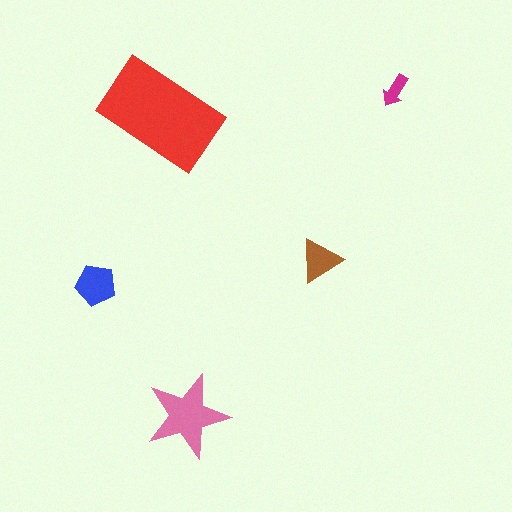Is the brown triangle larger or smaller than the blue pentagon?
Smaller.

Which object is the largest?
The red rectangle.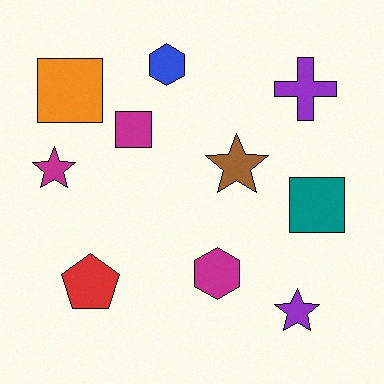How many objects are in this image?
There are 10 objects.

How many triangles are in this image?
There are no triangles.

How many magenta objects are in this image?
There are 3 magenta objects.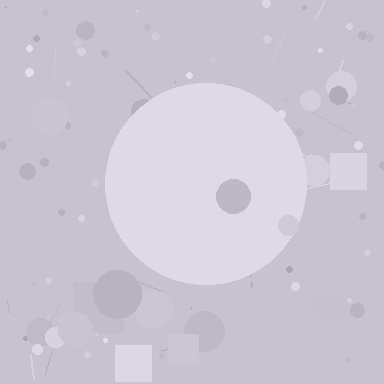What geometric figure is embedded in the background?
A circle is embedded in the background.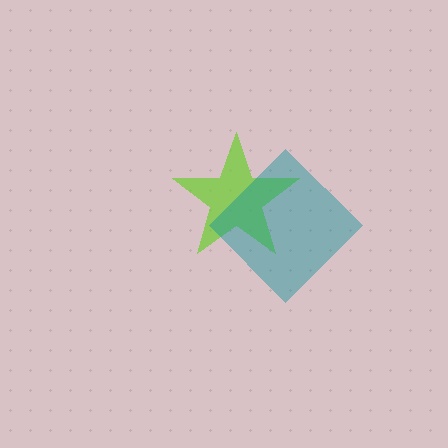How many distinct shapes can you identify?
There are 2 distinct shapes: a lime star, a teal diamond.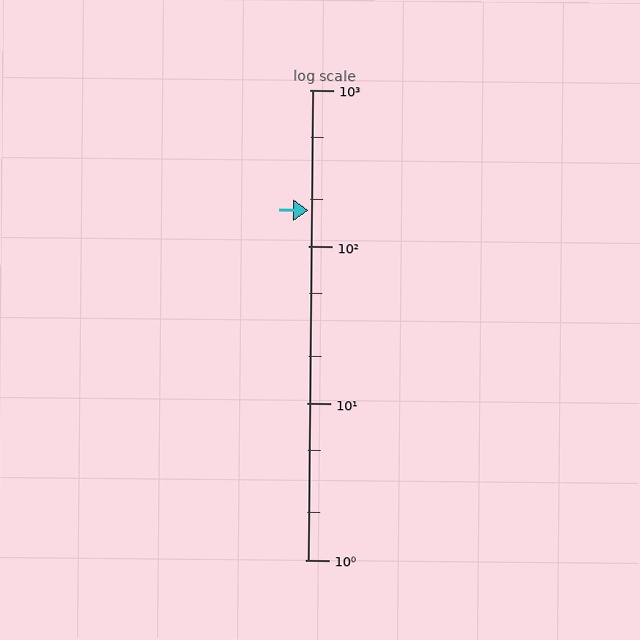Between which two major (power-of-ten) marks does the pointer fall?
The pointer is between 100 and 1000.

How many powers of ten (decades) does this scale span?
The scale spans 3 decades, from 1 to 1000.